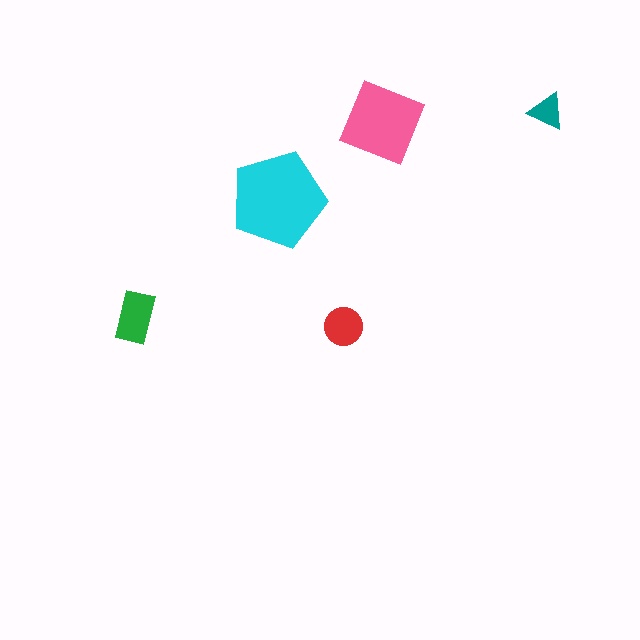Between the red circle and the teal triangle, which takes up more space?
The red circle.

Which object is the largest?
The cyan pentagon.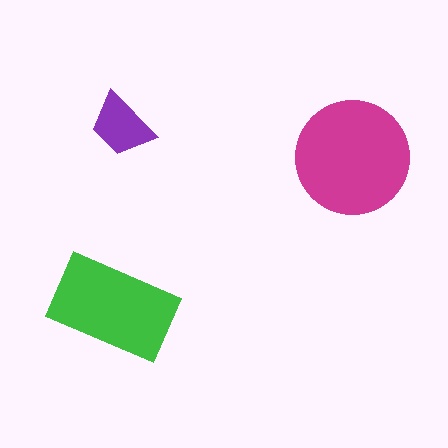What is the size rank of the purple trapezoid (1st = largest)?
3rd.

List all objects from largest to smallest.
The magenta circle, the green rectangle, the purple trapezoid.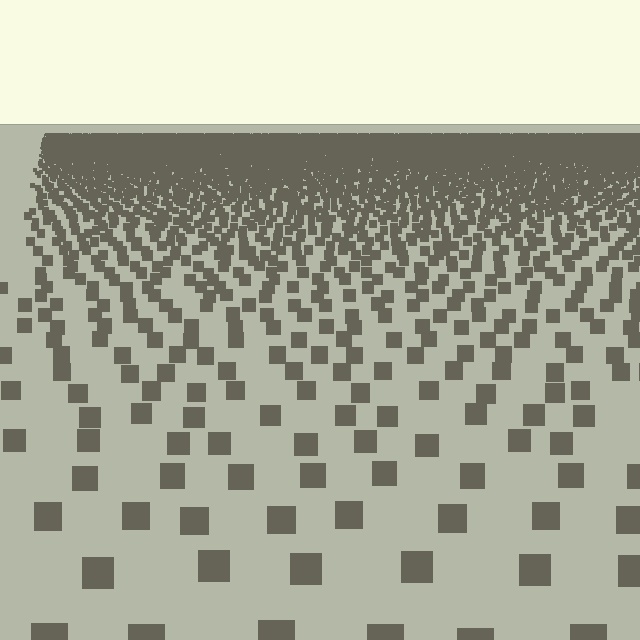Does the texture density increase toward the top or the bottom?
Density increases toward the top.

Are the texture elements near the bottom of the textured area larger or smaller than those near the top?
Larger. Near the bottom, elements are closer to the viewer and appear at a bigger on-screen size.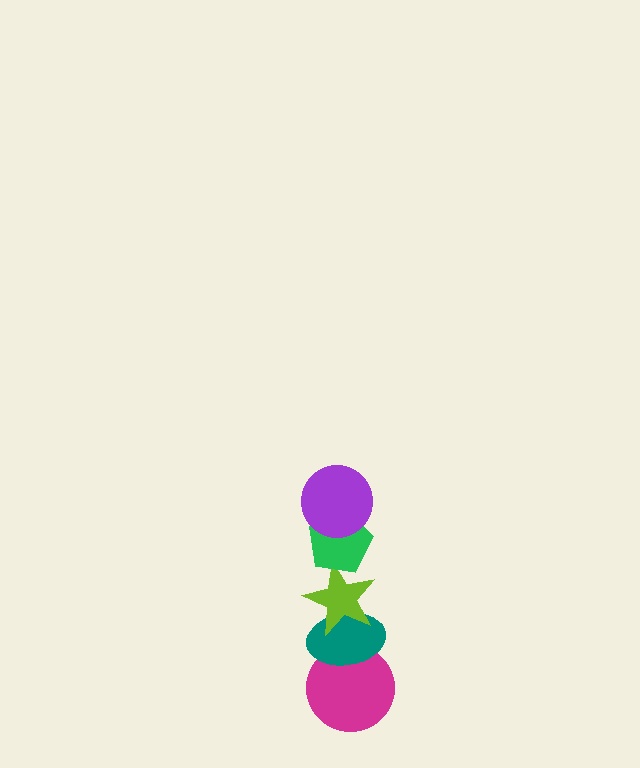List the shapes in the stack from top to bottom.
From top to bottom: the purple circle, the green pentagon, the lime star, the teal ellipse, the magenta circle.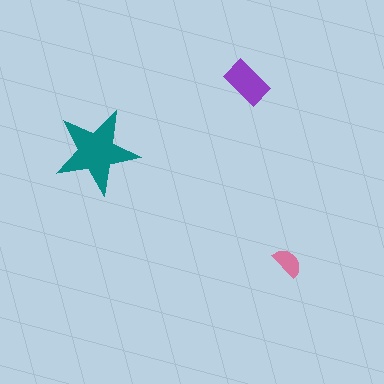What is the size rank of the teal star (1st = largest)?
1st.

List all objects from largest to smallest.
The teal star, the purple rectangle, the pink semicircle.